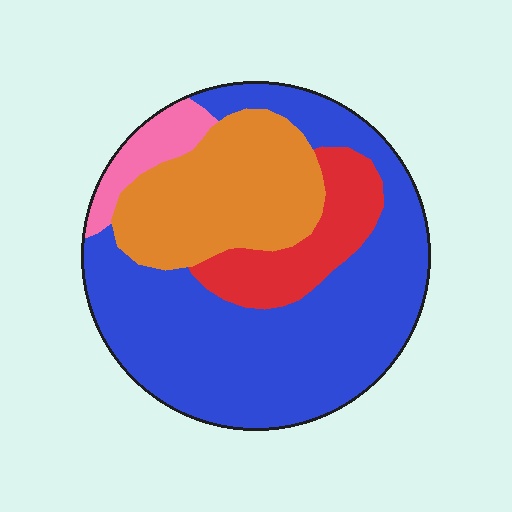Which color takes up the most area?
Blue, at roughly 55%.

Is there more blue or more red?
Blue.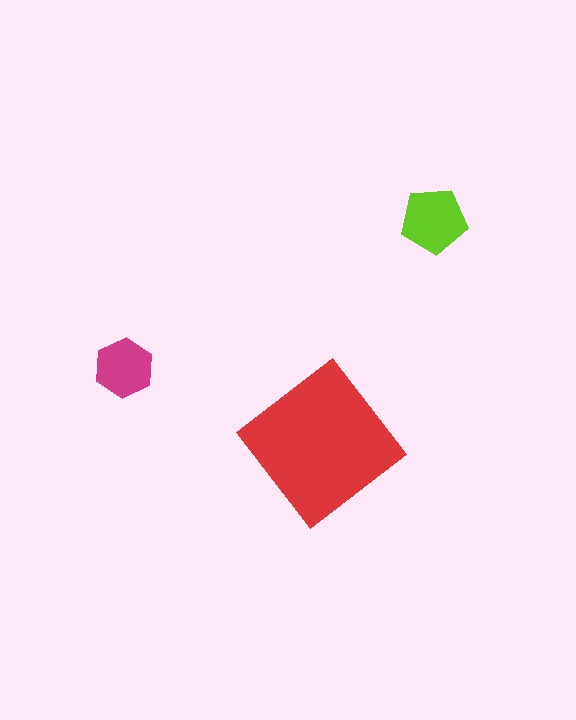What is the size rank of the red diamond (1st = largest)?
1st.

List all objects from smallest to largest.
The magenta hexagon, the lime pentagon, the red diamond.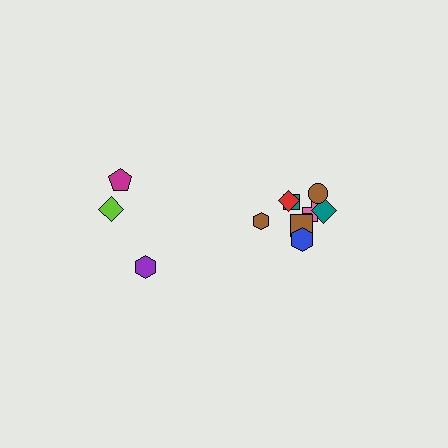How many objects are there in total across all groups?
There are 11 objects.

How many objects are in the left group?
There are 3 objects.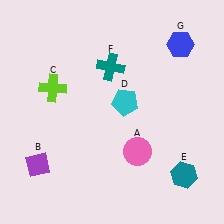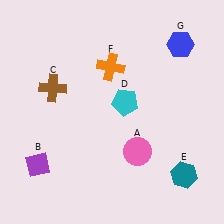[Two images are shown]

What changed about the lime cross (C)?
In Image 1, C is lime. In Image 2, it changed to brown.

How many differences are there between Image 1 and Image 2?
There are 2 differences between the two images.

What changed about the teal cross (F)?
In Image 1, F is teal. In Image 2, it changed to orange.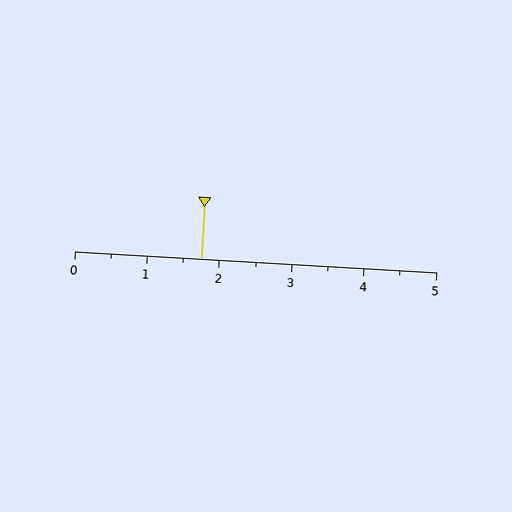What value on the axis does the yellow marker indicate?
The marker indicates approximately 1.8.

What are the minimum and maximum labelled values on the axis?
The axis runs from 0 to 5.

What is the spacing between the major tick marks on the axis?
The major ticks are spaced 1 apart.